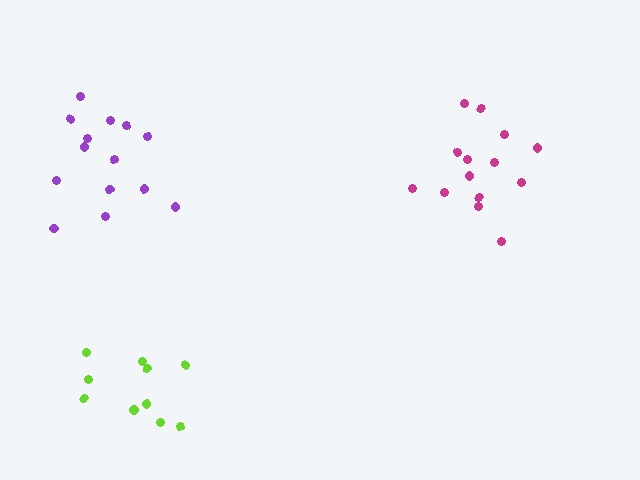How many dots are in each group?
Group 1: 14 dots, Group 2: 14 dots, Group 3: 10 dots (38 total).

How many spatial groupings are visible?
There are 3 spatial groupings.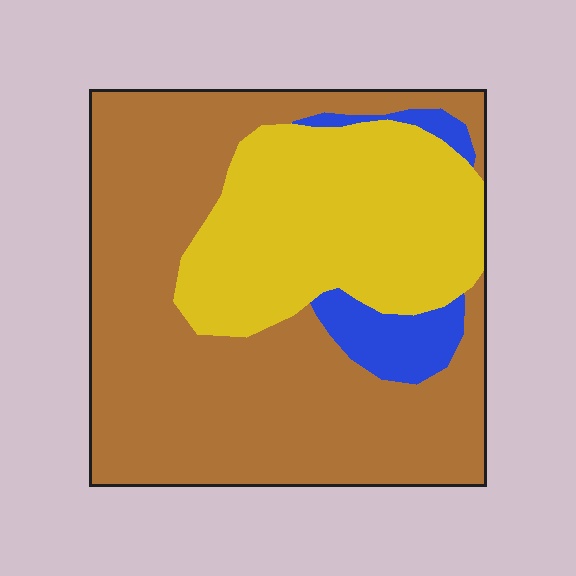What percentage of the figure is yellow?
Yellow covers 32% of the figure.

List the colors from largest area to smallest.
From largest to smallest: brown, yellow, blue.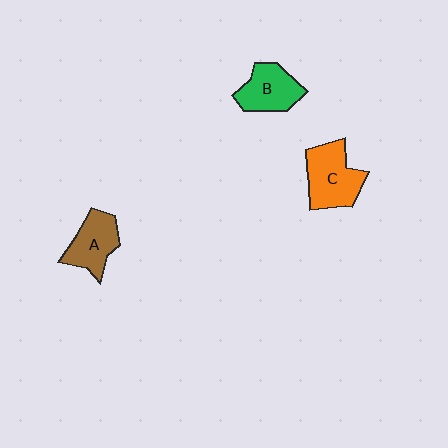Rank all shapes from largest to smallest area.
From largest to smallest: C (orange), B (green), A (brown).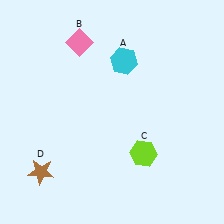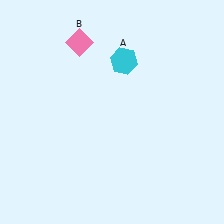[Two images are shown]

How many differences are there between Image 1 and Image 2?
There are 2 differences between the two images.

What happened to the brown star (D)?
The brown star (D) was removed in Image 2. It was in the bottom-left area of Image 1.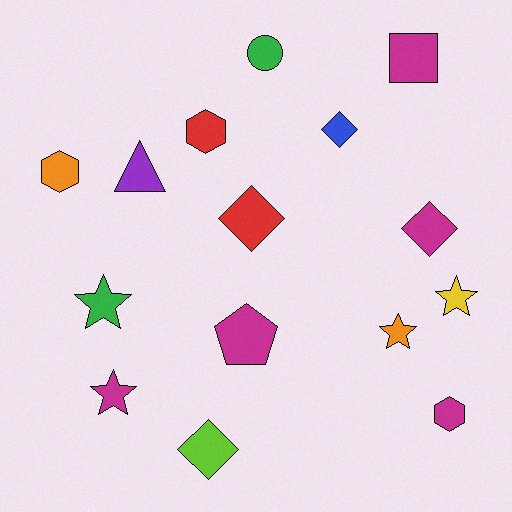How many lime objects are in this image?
There is 1 lime object.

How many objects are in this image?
There are 15 objects.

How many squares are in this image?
There is 1 square.